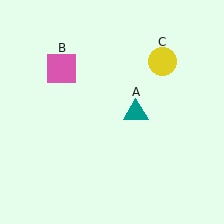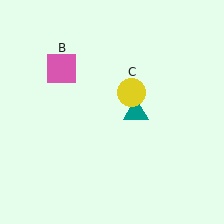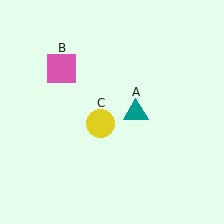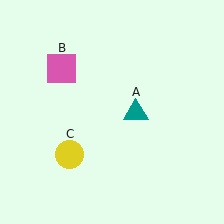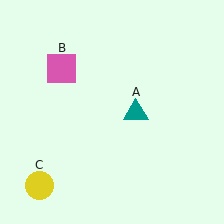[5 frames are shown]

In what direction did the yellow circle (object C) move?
The yellow circle (object C) moved down and to the left.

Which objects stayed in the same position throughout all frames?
Teal triangle (object A) and pink square (object B) remained stationary.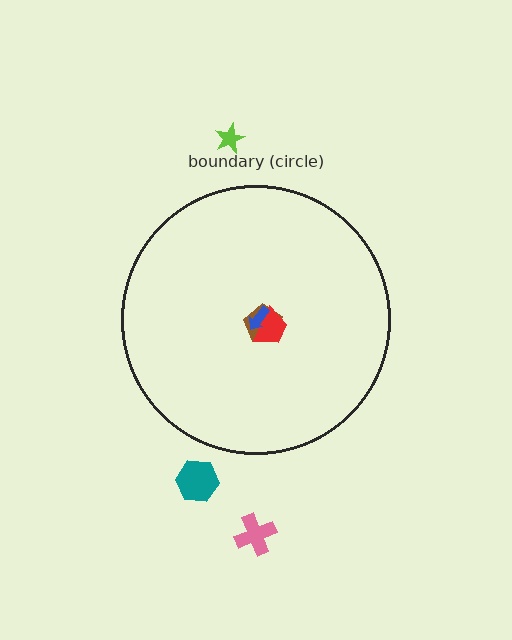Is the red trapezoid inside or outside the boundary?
Inside.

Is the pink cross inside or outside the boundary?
Outside.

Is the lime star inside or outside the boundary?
Outside.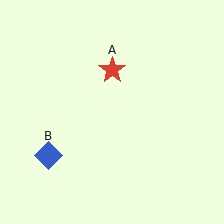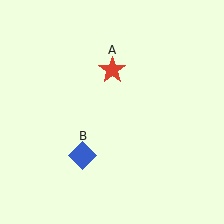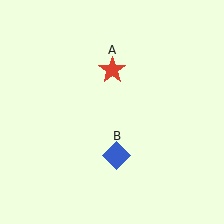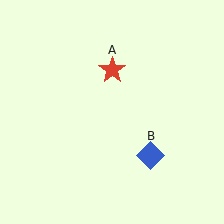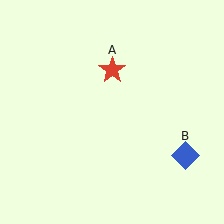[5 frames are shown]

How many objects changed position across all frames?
1 object changed position: blue diamond (object B).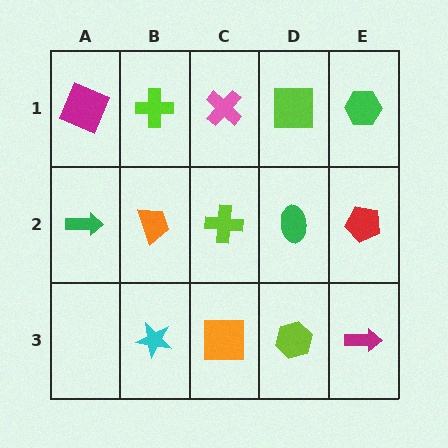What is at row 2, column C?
A lime cross.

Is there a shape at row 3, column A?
No, that cell is empty.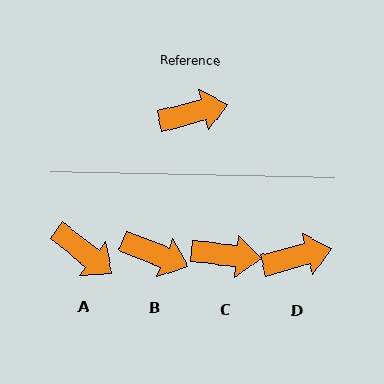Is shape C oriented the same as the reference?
No, it is off by about 21 degrees.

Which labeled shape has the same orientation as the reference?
D.